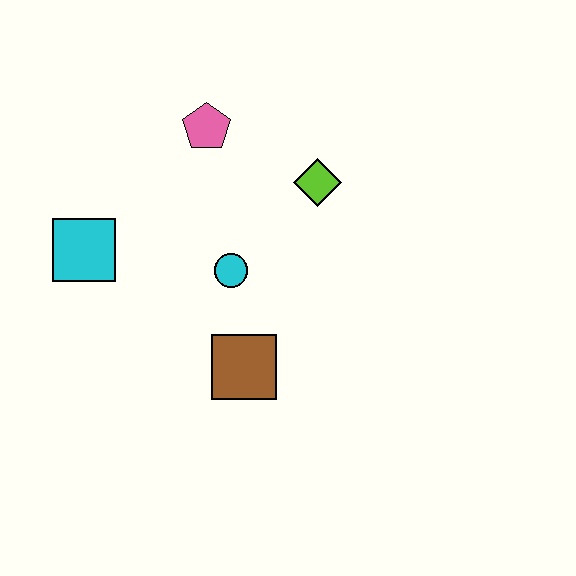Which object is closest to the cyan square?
The cyan circle is closest to the cyan square.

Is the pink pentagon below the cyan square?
No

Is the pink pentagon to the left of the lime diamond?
Yes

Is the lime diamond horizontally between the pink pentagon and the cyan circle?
No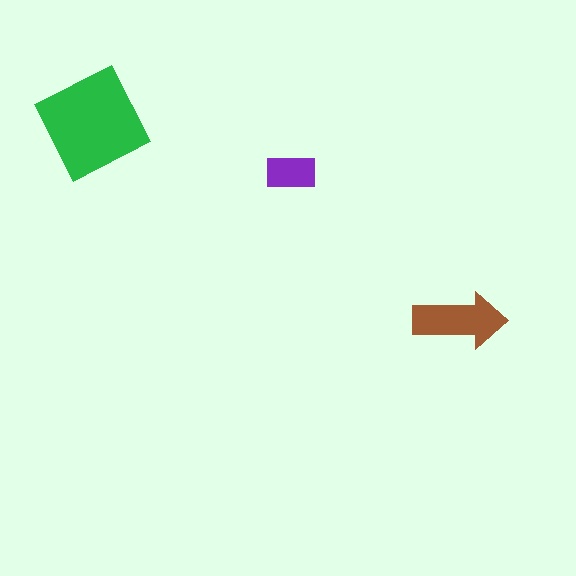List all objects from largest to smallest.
The green diamond, the brown arrow, the purple rectangle.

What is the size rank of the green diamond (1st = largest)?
1st.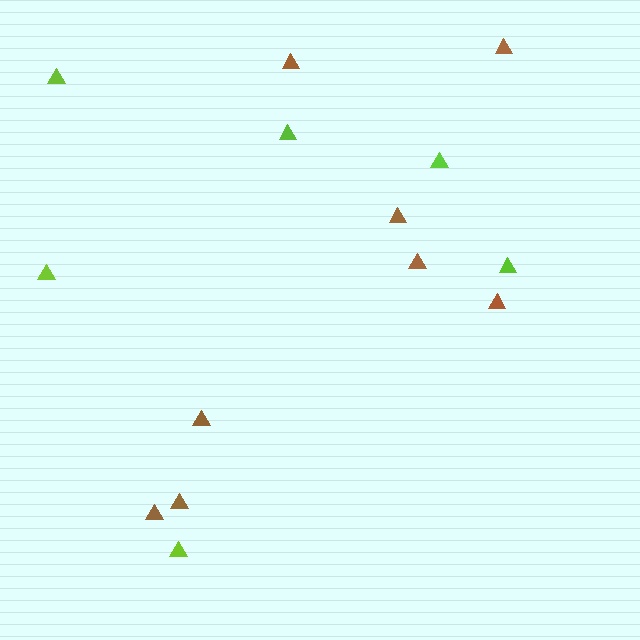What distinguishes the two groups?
There are 2 groups: one group of brown triangles (8) and one group of lime triangles (6).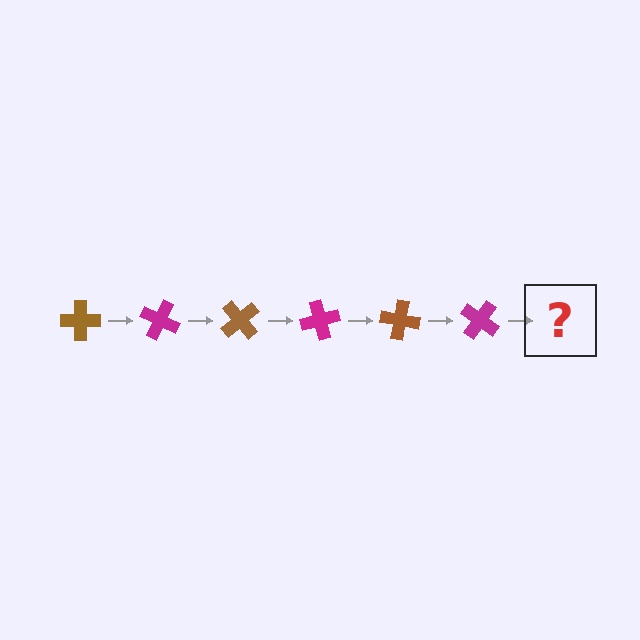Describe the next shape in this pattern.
It should be a brown cross, rotated 150 degrees from the start.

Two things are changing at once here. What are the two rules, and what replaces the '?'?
The two rules are that it rotates 25 degrees each step and the color cycles through brown and magenta. The '?' should be a brown cross, rotated 150 degrees from the start.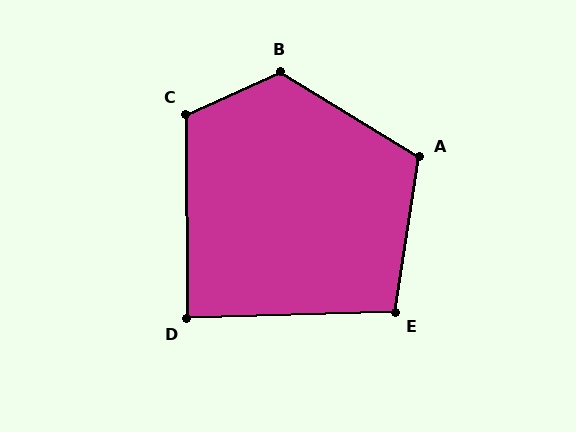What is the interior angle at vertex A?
Approximately 113 degrees (obtuse).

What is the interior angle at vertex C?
Approximately 114 degrees (obtuse).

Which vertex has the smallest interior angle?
D, at approximately 88 degrees.